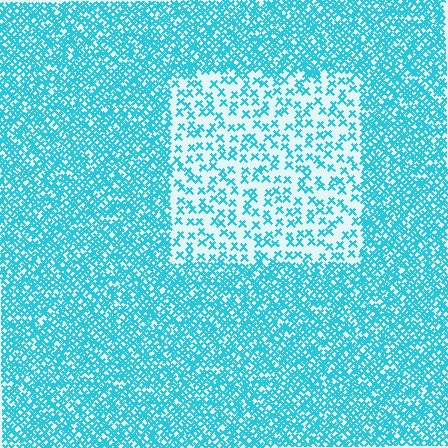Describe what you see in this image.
The image contains small cyan elements arranged at two different densities. A rectangle-shaped region is visible where the elements are less densely packed than the surrounding area.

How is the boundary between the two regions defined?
The boundary is defined by a change in element density (approximately 2.7x ratio). All elements are the same color, size, and shape.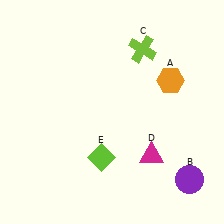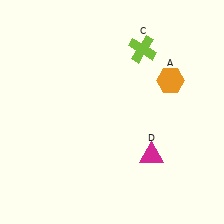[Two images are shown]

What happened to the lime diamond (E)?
The lime diamond (E) was removed in Image 2. It was in the bottom-left area of Image 1.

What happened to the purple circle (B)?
The purple circle (B) was removed in Image 2. It was in the bottom-right area of Image 1.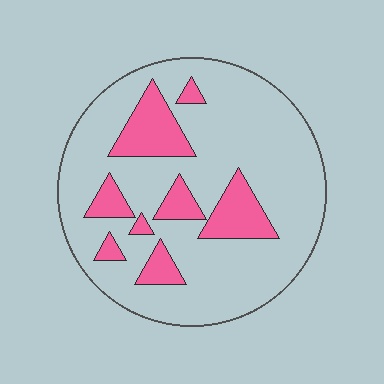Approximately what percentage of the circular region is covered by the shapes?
Approximately 20%.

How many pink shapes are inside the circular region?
8.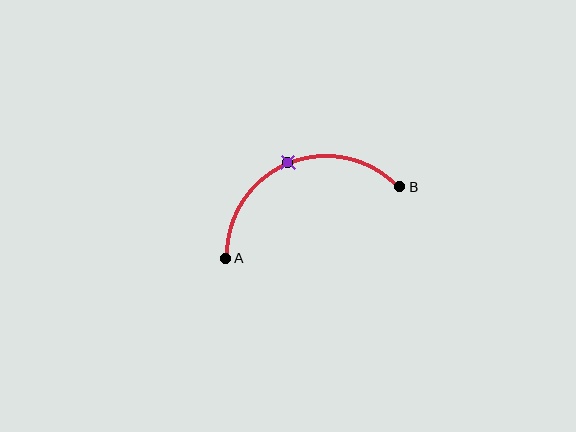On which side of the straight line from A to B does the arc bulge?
The arc bulges above the straight line connecting A and B.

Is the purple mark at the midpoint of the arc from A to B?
Yes. The purple mark lies on the arc at equal arc-length from both A and B — it is the arc midpoint.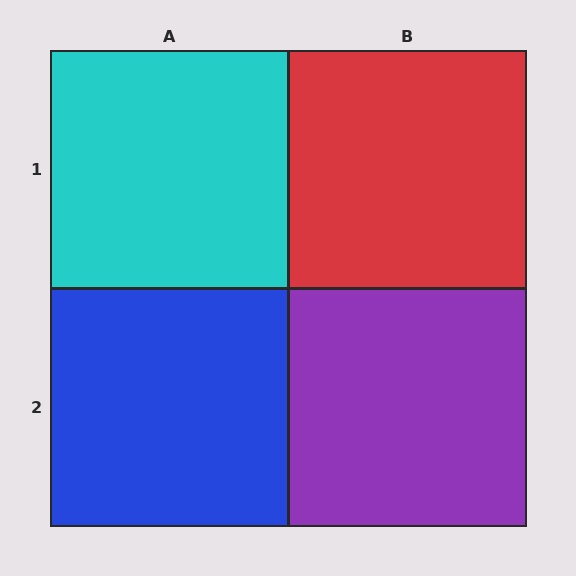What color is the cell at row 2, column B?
Purple.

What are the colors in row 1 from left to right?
Cyan, red.